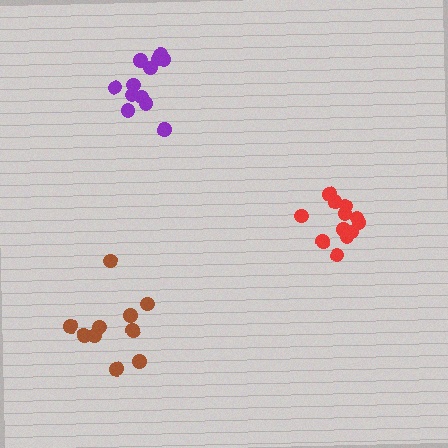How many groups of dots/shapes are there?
There are 3 groups.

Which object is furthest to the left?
The brown cluster is leftmost.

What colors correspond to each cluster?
The clusters are colored: brown, red, purple.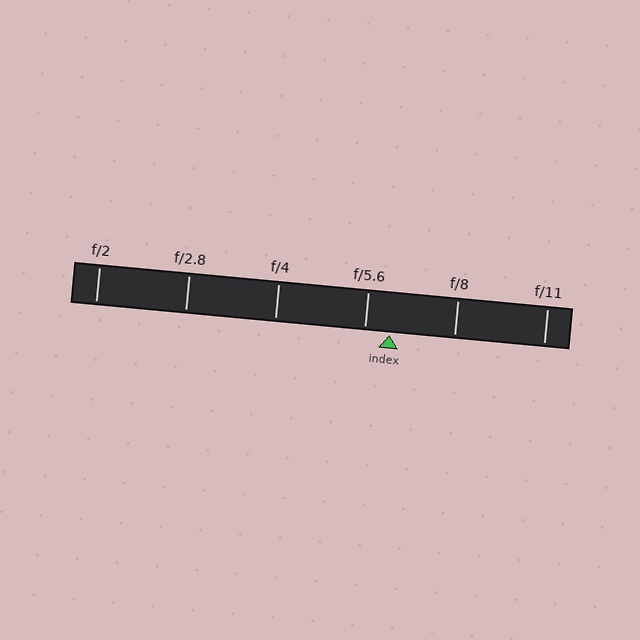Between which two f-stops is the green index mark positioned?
The index mark is between f/5.6 and f/8.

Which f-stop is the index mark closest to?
The index mark is closest to f/5.6.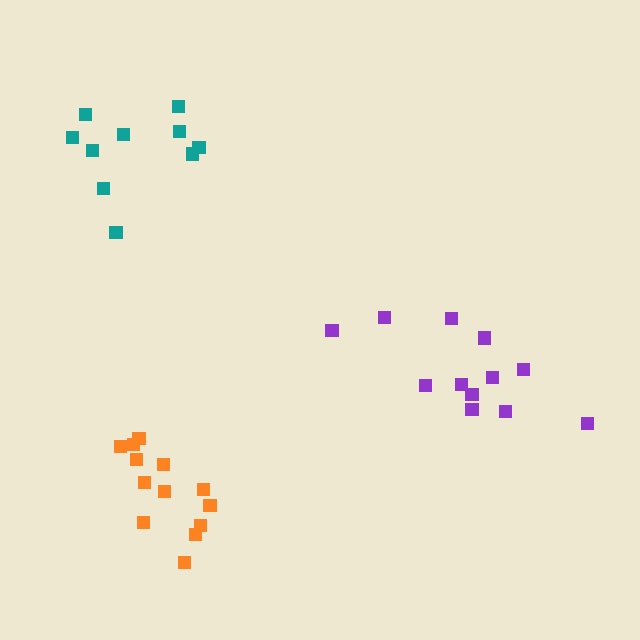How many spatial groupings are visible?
There are 3 spatial groupings.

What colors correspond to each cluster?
The clusters are colored: orange, teal, purple.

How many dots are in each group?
Group 1: 13 dots, Group 2: 10 dots, Group 3: 12 dots (35 total).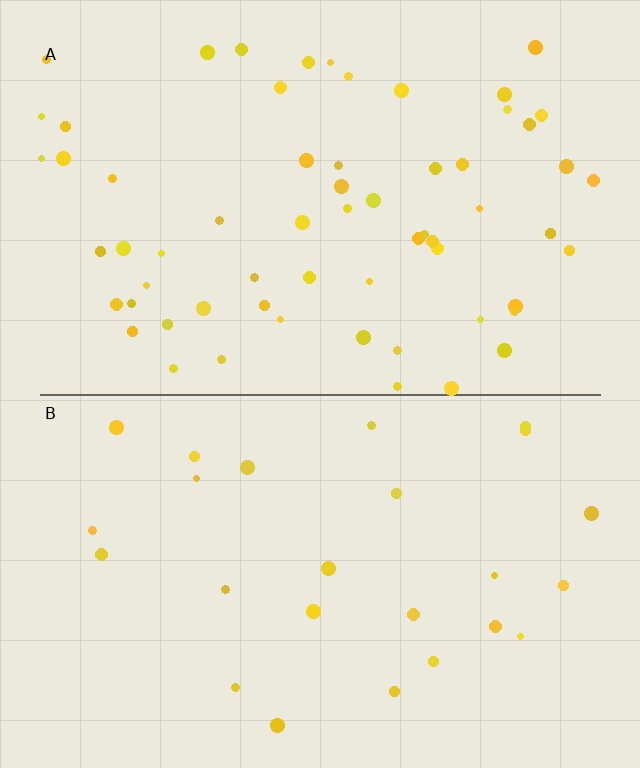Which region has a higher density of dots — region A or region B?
A (the top).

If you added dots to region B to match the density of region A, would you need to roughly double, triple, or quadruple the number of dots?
Approximately double.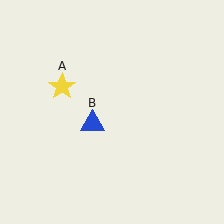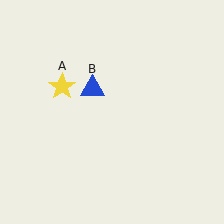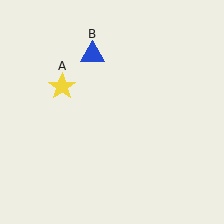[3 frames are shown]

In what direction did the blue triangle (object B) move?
The blue triangle (object B) moved up.